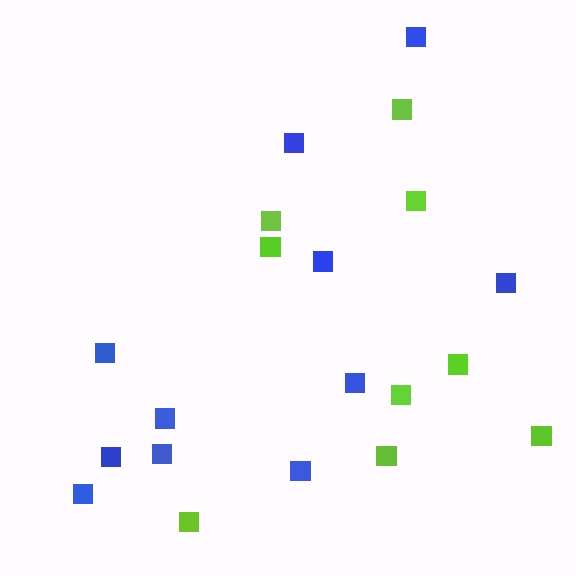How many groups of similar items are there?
There are 2 groups: one group of lime squares (9) and one group of blue squares (11).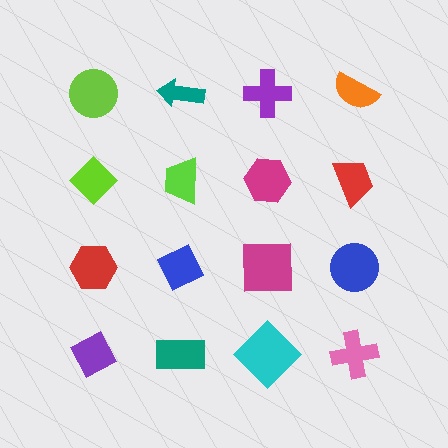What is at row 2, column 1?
A lime diamond.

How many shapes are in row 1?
4 shapes.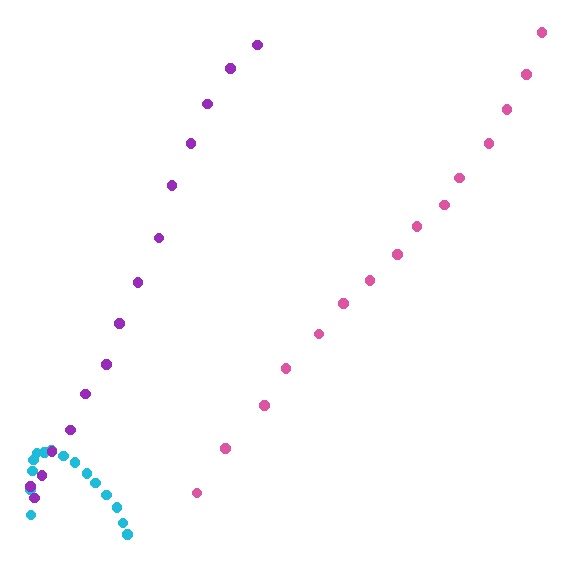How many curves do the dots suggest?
There are 3 distinct paths.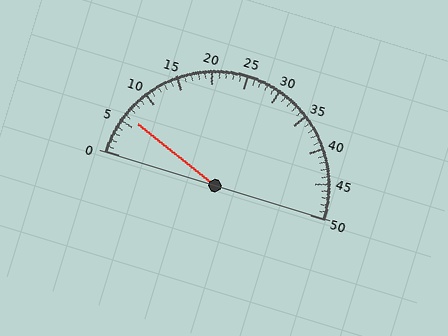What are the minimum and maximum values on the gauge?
The gauge ranges from 0 to 50.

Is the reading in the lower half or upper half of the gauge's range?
The reading is in the lower half of the range (0 to 50).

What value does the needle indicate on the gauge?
The needle indicates approximately 6.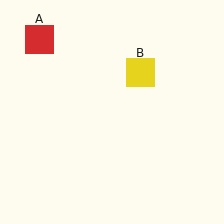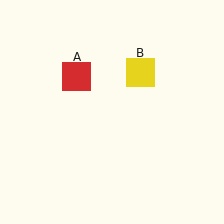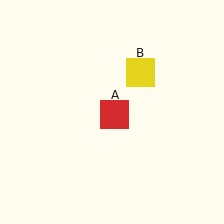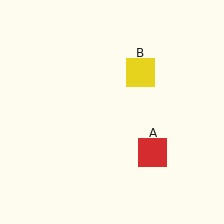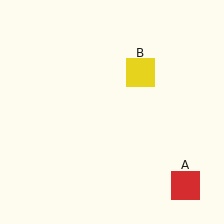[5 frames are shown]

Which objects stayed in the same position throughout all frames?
Yellow square (object B) remained stationary.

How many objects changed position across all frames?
1 object changed position: red square (object A).